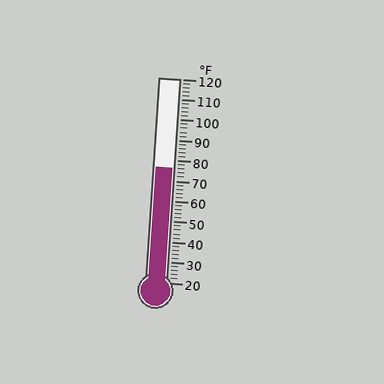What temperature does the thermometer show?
The thermometer shows approximately 76°F.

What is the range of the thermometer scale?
The thermometer scale ranges from 20°F to 120°F.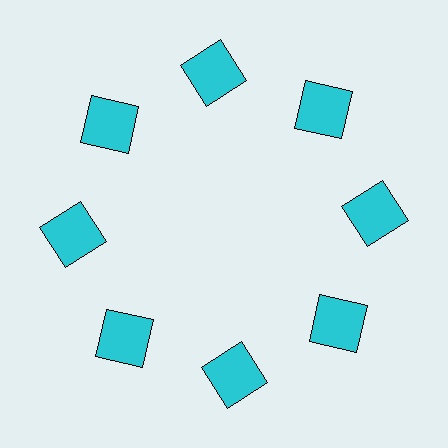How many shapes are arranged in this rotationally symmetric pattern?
There are 8 shapes, arranged in 8 groups of 1.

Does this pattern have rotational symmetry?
Yes, this pattern has 8-fold rotational symmetry. It looks the same after rotating 45 degrees around the center.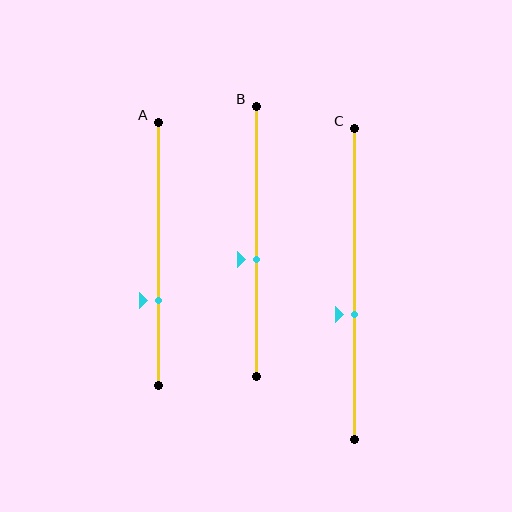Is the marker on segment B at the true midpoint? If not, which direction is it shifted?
No, the marker on segment B is shifted downward by about 7% of the segment length.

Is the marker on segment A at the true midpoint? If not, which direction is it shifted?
No, the marker on segment A is shifted downward by about 18% of the segment length.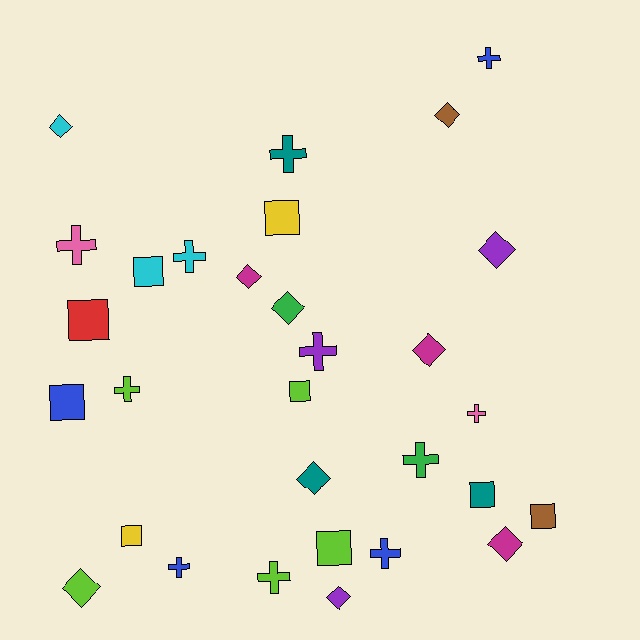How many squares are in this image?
There are 9 squares.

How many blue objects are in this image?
There are 4 blue objects.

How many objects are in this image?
There are 30 objects.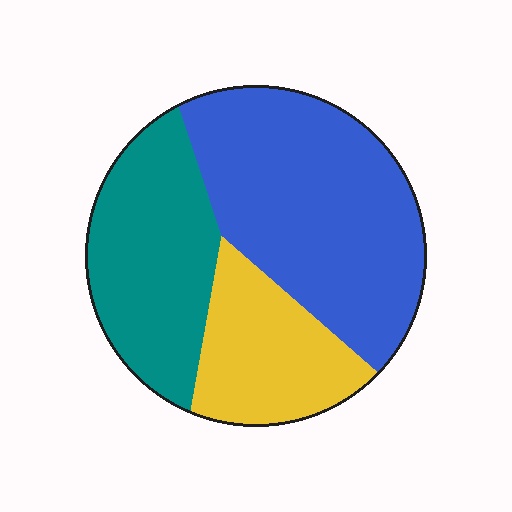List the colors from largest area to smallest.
From largest to smallest: blue, teal, yellow.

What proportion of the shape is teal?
Teal covers roughly 30% of the shape.